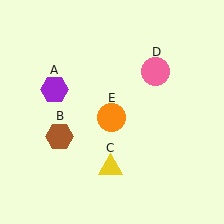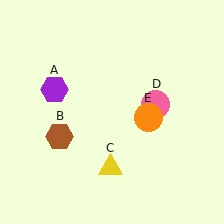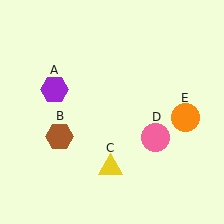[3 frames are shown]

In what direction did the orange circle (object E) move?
The orange circle (object E) moved right.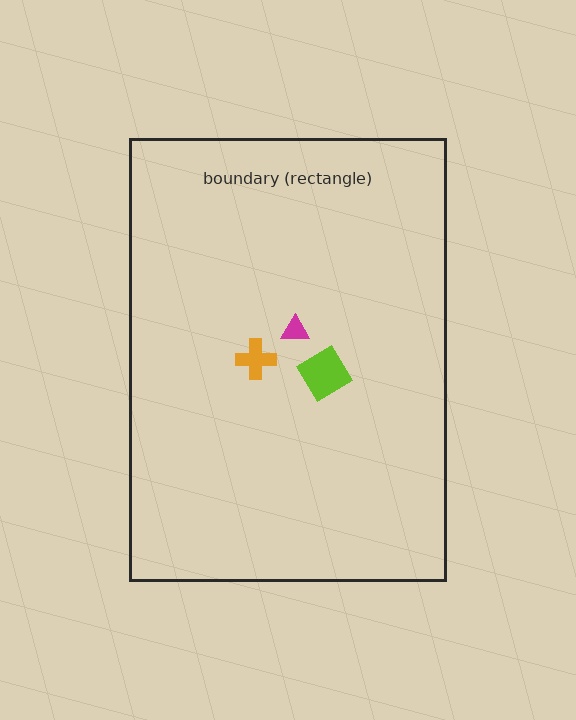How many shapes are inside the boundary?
3 inside, 0 outside.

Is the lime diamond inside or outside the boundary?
Inside.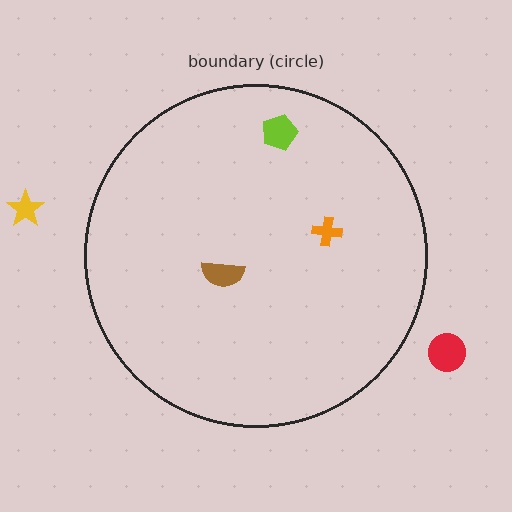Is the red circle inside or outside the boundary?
Outside.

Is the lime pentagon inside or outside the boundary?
Inside.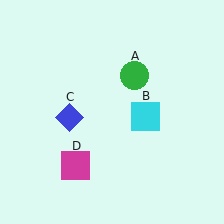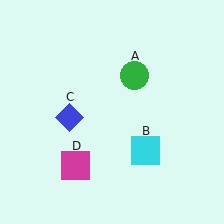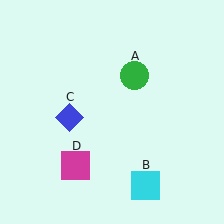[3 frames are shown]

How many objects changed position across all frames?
1 object changed position: cyan square (object B).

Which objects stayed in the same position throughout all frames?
Green circle (object A) and blue diamond (object C) and magenta square (object D) remained stationary.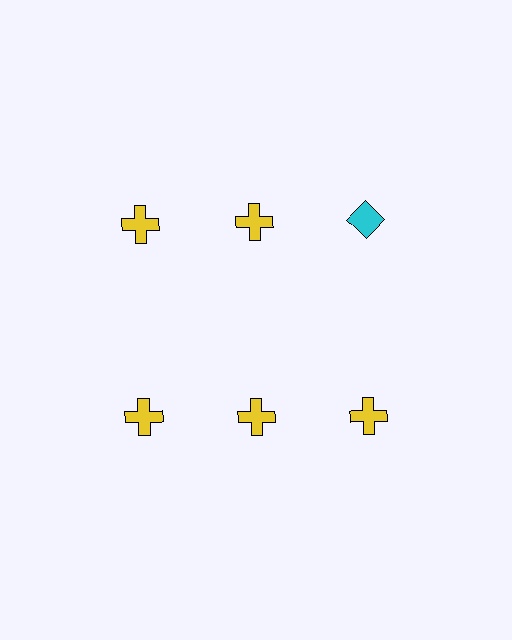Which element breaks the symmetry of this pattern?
The cyan diamond in the top row, center column breaks the symmetry. All other shapes are yellow crosses.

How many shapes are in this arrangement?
There are 6 shapes arranged in a grid pattern.